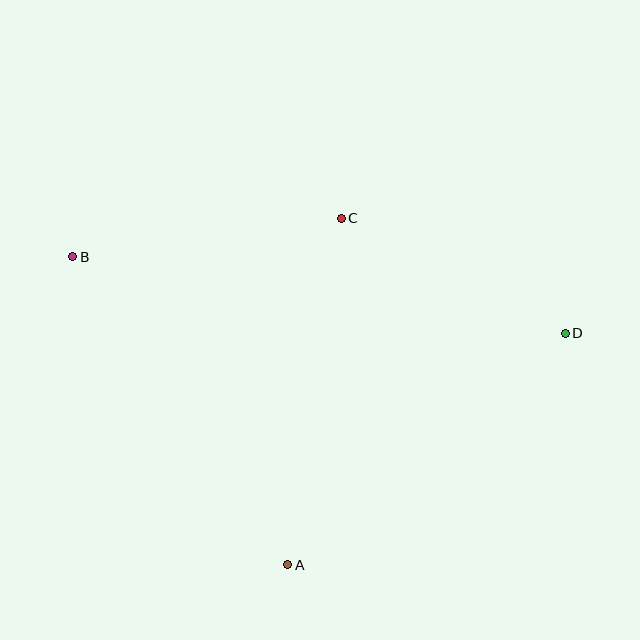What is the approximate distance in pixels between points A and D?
The distance between A and D is approximately 361 pixels.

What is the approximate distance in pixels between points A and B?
The distance between A and B is approximately 376 pixels.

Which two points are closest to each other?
Points C and D are closest to each other.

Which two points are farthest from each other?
Points B and D are farthest from each other.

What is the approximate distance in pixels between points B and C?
The distance between B and C is approximately 271 pixels.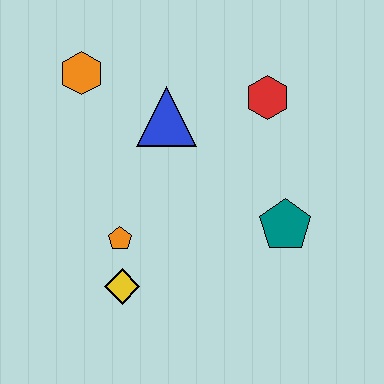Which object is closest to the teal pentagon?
The red hexagon is closest to the teal pentagon.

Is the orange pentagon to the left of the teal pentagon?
Yes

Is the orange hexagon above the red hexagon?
Yes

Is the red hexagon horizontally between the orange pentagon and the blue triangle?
No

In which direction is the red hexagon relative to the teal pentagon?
The red hexagon is above the teal pentagon.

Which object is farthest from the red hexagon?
The yellow diamond is farthest from the red hexagon.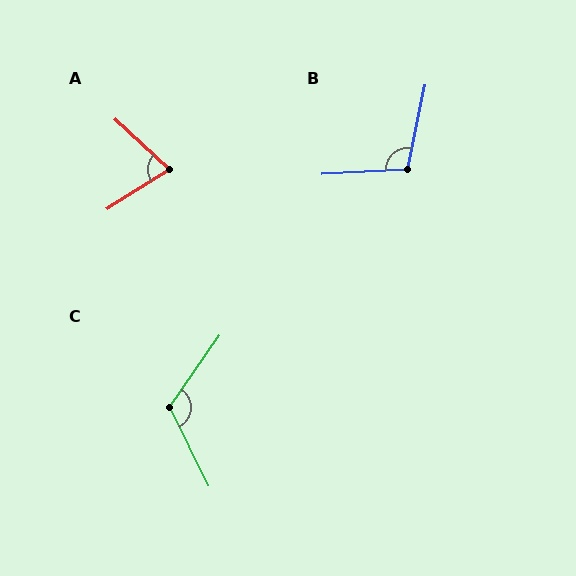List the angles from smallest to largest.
A (75°), B (105°), C (119°).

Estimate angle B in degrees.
Approximately 105 degrees.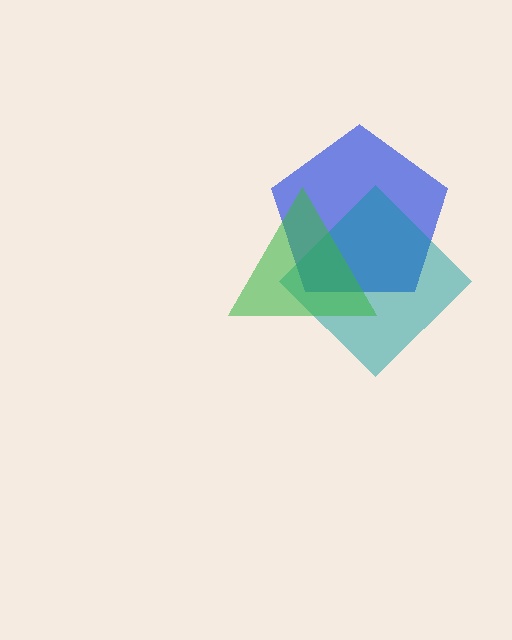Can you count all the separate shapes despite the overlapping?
Yes, there are 3 separate shapes.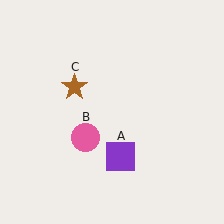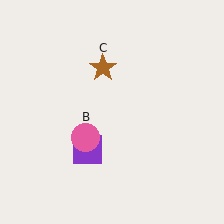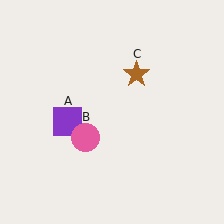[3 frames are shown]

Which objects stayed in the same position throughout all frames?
Pink circle (object B) remained stationary.